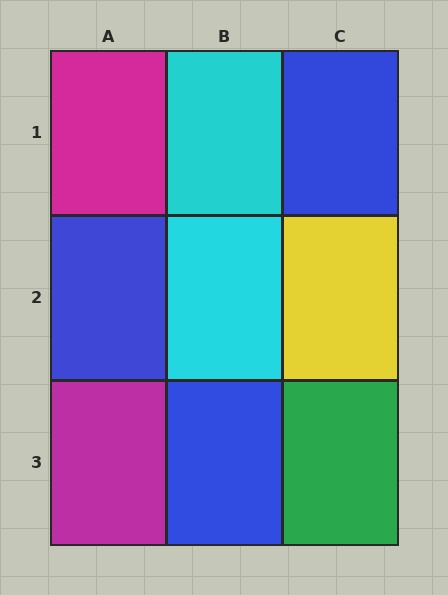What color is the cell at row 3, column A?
Magenta.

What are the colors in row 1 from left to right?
Magenta, cyan, blue.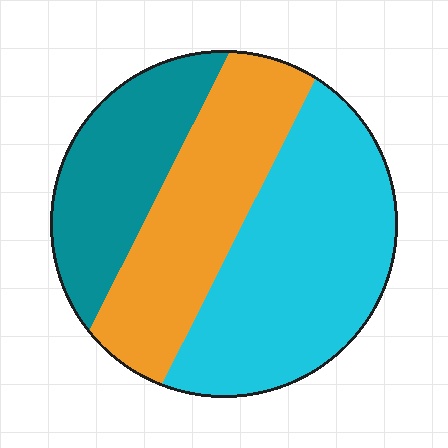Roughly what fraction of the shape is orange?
Orange takes up between a sixth and a third of the shape.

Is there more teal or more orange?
Orange.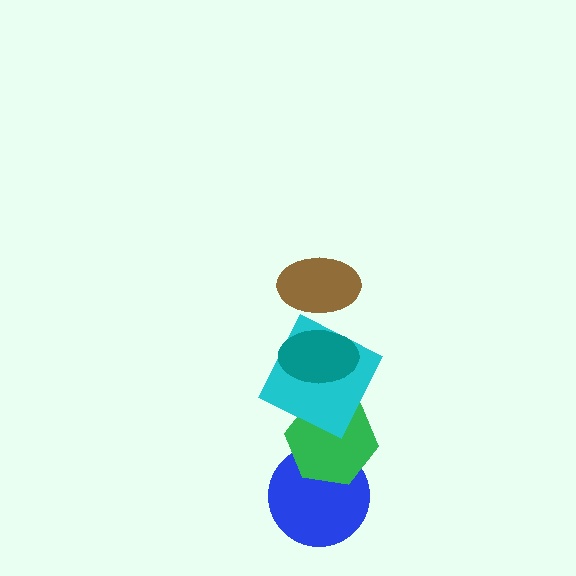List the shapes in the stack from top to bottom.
From top to bottom: the brown ellipse, the teal ellipse, the cyan square, the green hexagon, the blue circle.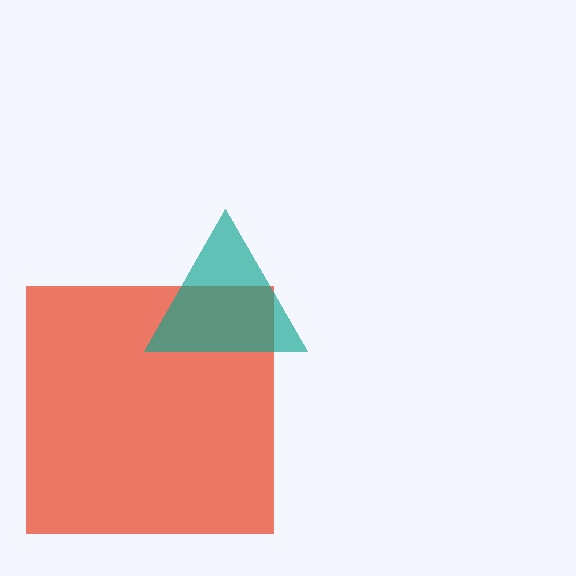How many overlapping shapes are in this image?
There are 2 overlapping shapes in the image.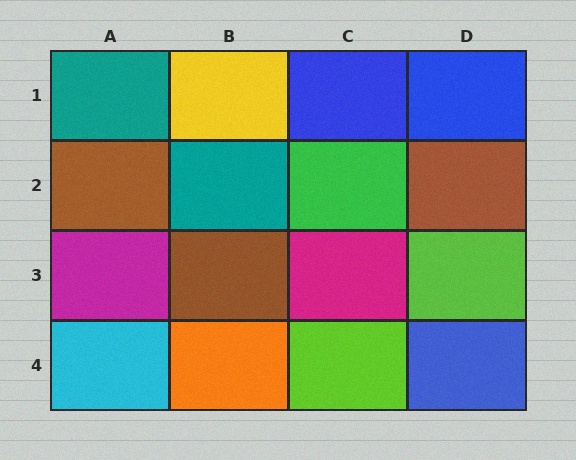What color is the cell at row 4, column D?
Blue.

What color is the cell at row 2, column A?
Brown.